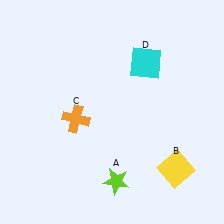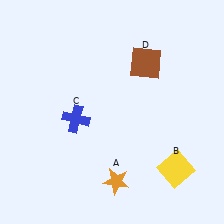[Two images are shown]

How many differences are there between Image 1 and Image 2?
There are 3 differences between the two images.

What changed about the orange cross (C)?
In Image 1, C is orange. In Image 2, it changed to blue.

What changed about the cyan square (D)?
In Image 1, D is cyan. In Image 2, it changed to brown.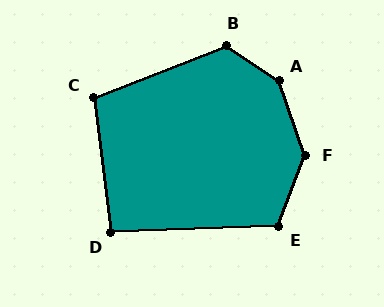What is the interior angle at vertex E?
Approximately 112 degrees (obtuse).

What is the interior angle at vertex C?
Approximately 104 degrees (obtuse).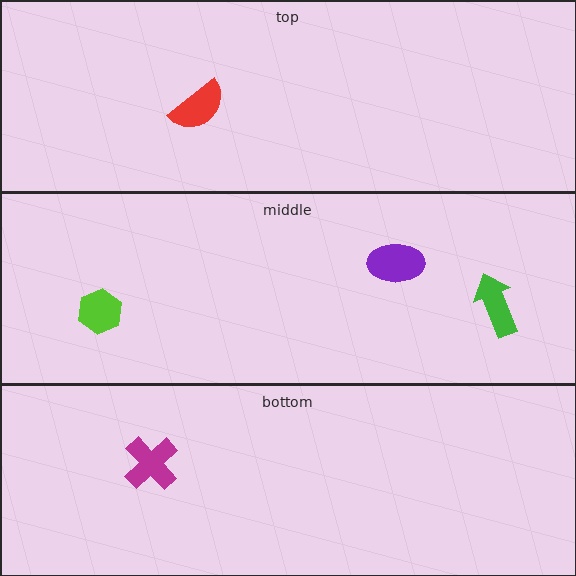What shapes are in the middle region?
The green arrow, the purple ellipse, the lime hexagon.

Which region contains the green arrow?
The middle region.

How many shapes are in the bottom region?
1.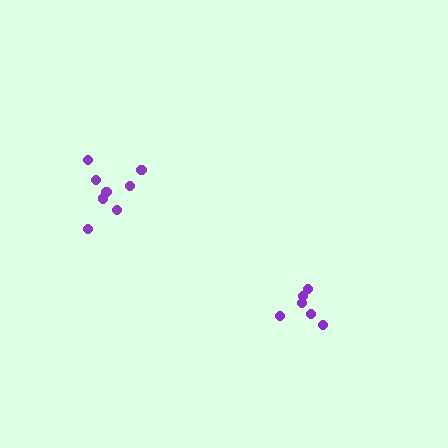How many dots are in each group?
Group 1: 8 dots, Group 2: 6 dots (14 total).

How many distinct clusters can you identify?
There are 2 distinct clusters.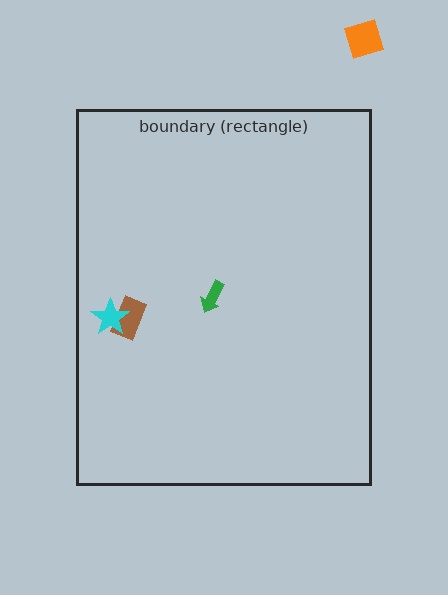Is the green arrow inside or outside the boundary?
Inside.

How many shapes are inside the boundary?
3 inside, 1 outside.